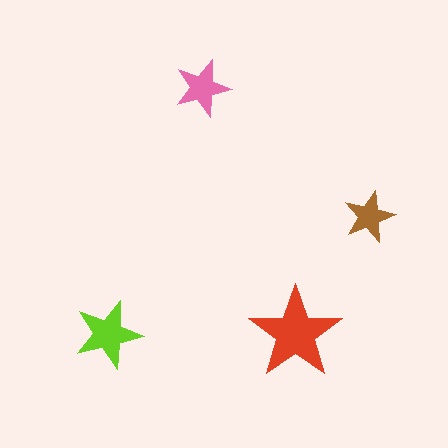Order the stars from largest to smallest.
the red one, the lime one, the pink one, the brown one.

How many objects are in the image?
There are 4 objects in the image.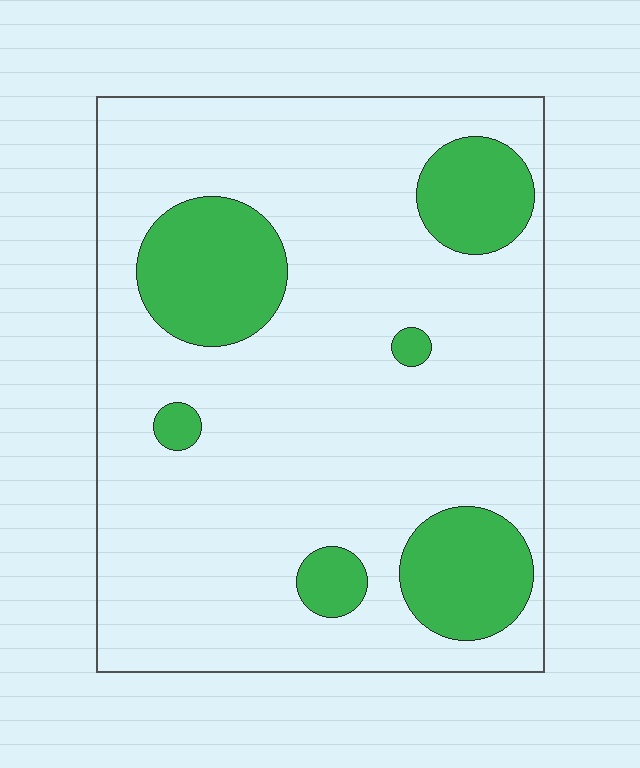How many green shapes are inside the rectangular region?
6.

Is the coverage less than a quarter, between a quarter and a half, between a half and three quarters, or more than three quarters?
Less than a quarter.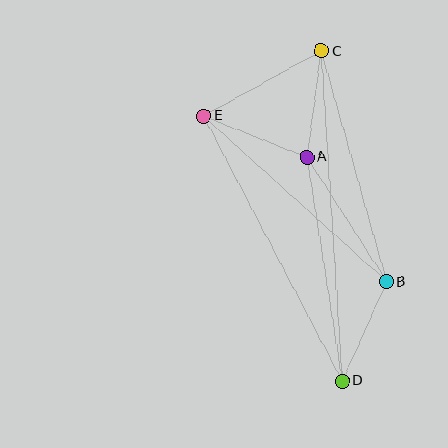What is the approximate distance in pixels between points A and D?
The distance between A and D is approximately 227 pixels.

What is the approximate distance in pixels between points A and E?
The distance between A and E is approximately 111 pixels.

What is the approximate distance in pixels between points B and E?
The distance between B and E is approximately 247 pixels.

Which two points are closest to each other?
Points A and C are closest to each other.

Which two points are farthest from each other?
Points C and D are farthest from each other.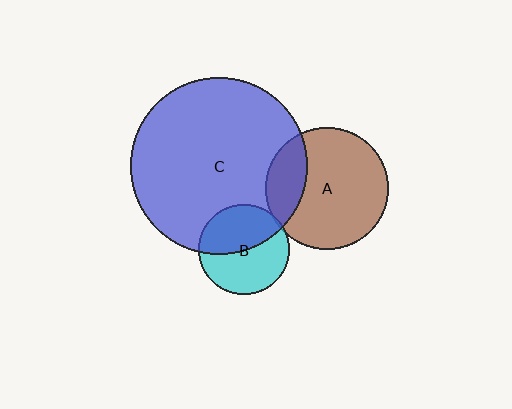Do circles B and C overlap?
Yes.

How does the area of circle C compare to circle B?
Approximately 3.8 times.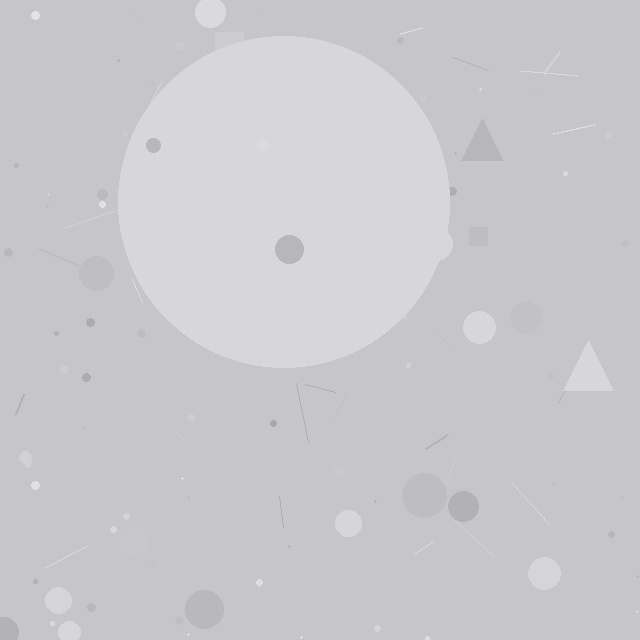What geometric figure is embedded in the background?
A circle is embedded in the background.